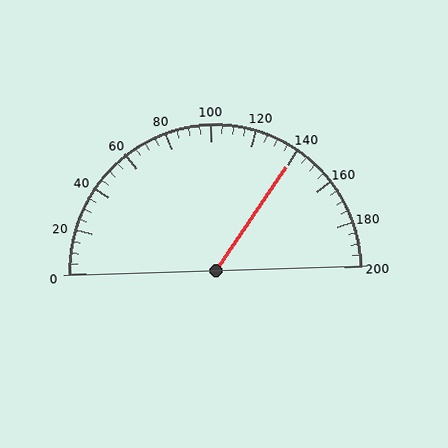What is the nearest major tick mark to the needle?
The nearest major tick mark is 140.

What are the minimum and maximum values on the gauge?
The gauge ranges from 0 to 200.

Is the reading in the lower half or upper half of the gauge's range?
The reading is in the upper half of the range (0 to 200).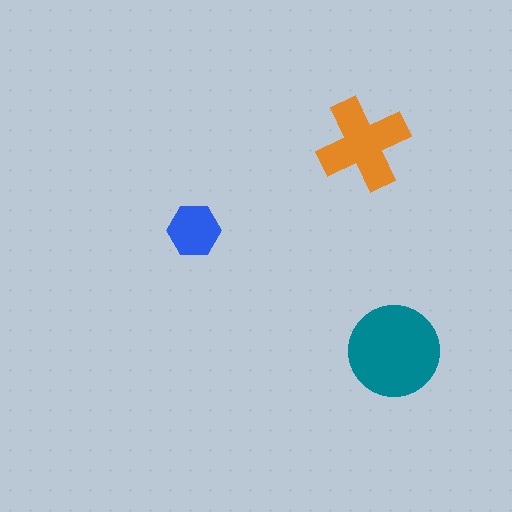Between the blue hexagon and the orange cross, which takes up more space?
The orange cross.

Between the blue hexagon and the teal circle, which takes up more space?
The teal circle.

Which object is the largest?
The teal circle.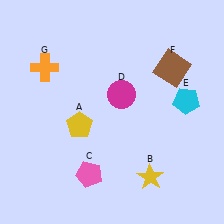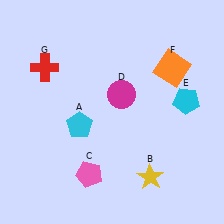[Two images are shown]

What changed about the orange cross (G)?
In Image 1, G is orange. In Image 2, it changed to red.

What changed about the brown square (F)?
In Image 1, F is brown. In Image 2, it changed to orange.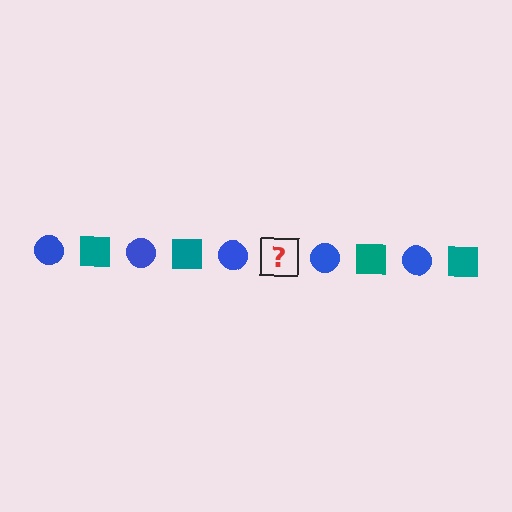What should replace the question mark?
The question mark should be replaced with a teal square.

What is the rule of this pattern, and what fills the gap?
The rule is that the pattern alternates between blue circle and teal square. The gap should be filled with a teal square.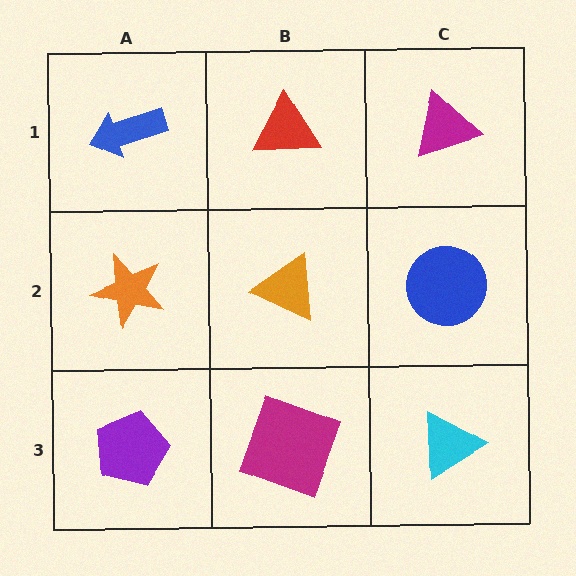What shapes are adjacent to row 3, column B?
An orange triangle (row 2, column B), a purple pentagon (row 3, column A), a cyan triangle (row 3, column C).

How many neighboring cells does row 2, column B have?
4.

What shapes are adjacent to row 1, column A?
An orange star (row 2, column A), a red triangle (row 1, column B).